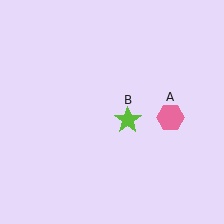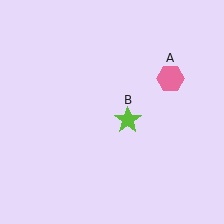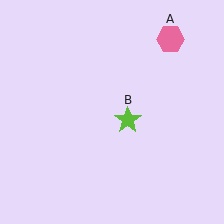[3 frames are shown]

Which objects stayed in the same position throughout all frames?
Lime star (object B) remained stationary.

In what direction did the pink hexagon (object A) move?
The pink hexagon (object A) moved up.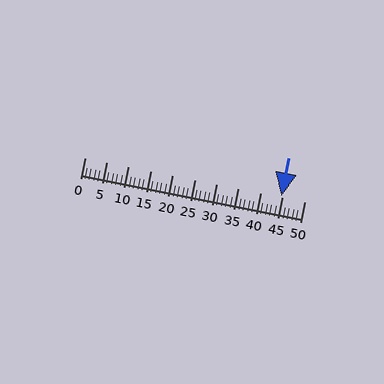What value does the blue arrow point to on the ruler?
The blue arrow points to approximately 45.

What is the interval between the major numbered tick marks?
The major tick marks are spaced 5 units apart.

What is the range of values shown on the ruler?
The ruler shows values from 0 to 50.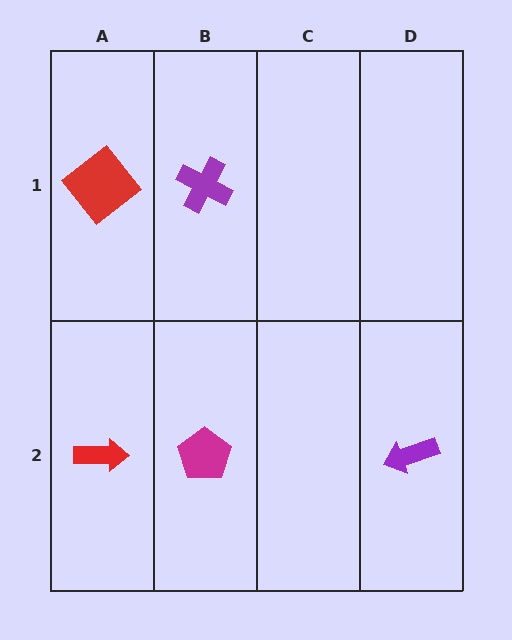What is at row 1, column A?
A red diamond.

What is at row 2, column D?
A purple arrow.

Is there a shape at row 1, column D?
No, that cell is empty.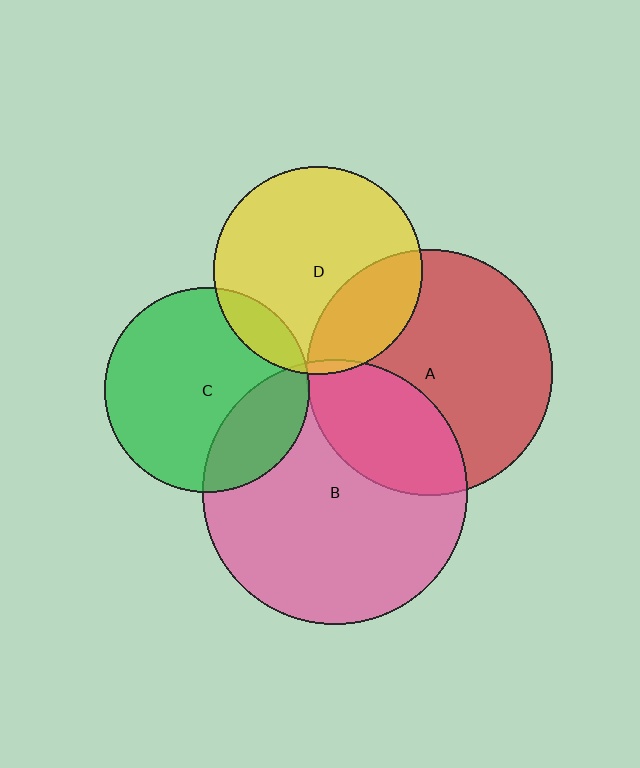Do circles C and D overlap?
Yes.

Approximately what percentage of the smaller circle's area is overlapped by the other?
Approximately 10%.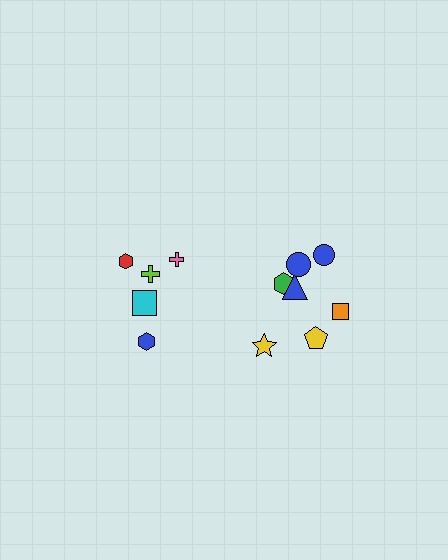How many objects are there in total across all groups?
There are 12 objects.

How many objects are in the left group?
There are 5 objects.